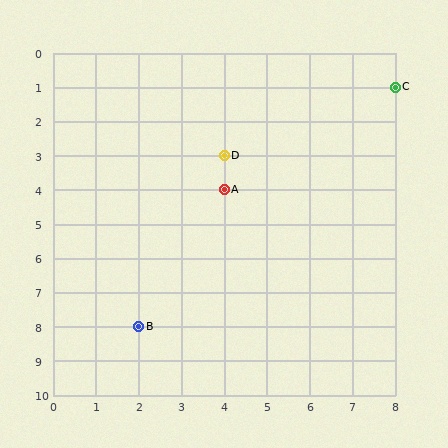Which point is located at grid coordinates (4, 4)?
Point A is at (4, 4).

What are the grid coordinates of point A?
Point A is at grid coordinates (4, 4).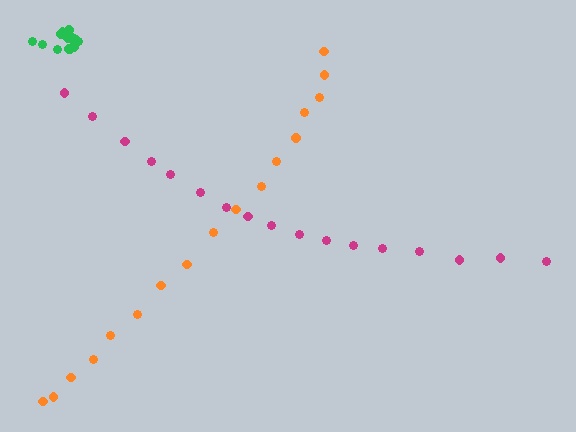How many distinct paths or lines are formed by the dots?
There are 3 distinct paths.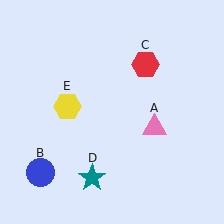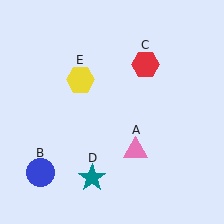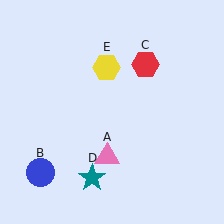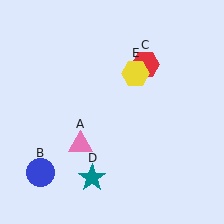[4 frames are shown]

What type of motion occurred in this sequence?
The pink triangle (object A), yellow hexagon (object E) rotated clockwise around the center of the scene.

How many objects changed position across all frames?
2 objects changed position: pink triangle (object A), yellow hexagon (object E).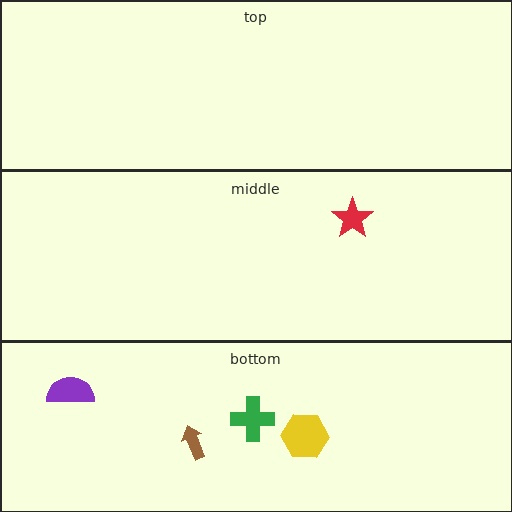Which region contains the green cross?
The bottom region.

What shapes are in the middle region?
The red star.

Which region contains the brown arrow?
The bottom region.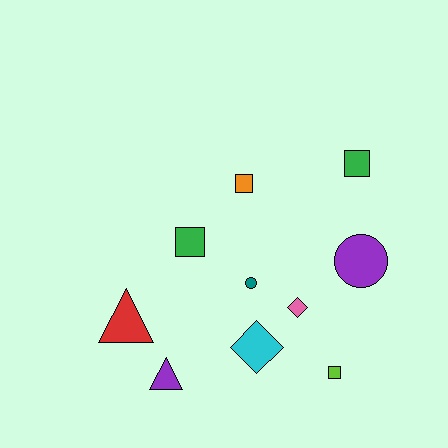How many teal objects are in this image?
There is 1 teal object.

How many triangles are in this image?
There are 2 triangles.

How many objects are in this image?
There are 10 objects.